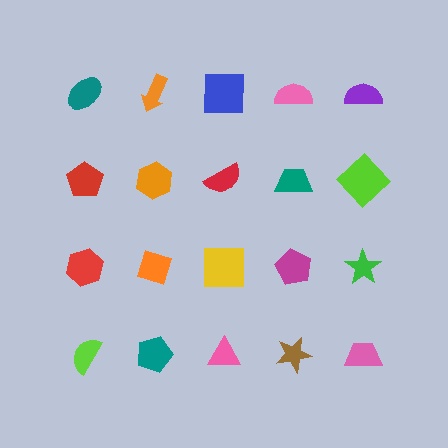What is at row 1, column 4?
A pink semicircle.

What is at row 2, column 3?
A red semicircle.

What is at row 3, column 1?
A red hexagon.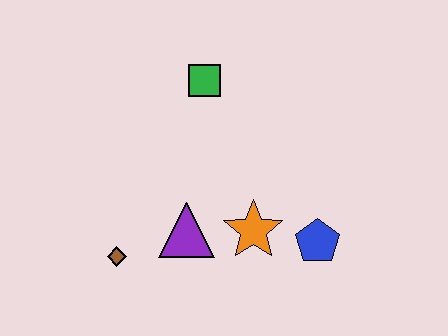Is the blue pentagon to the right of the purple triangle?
Yes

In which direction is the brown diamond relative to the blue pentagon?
The brown diamond is to the left of the blue pentagon.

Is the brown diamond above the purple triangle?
No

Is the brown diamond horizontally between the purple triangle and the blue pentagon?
No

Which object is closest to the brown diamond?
The purple triangle is closest to the brown diamond.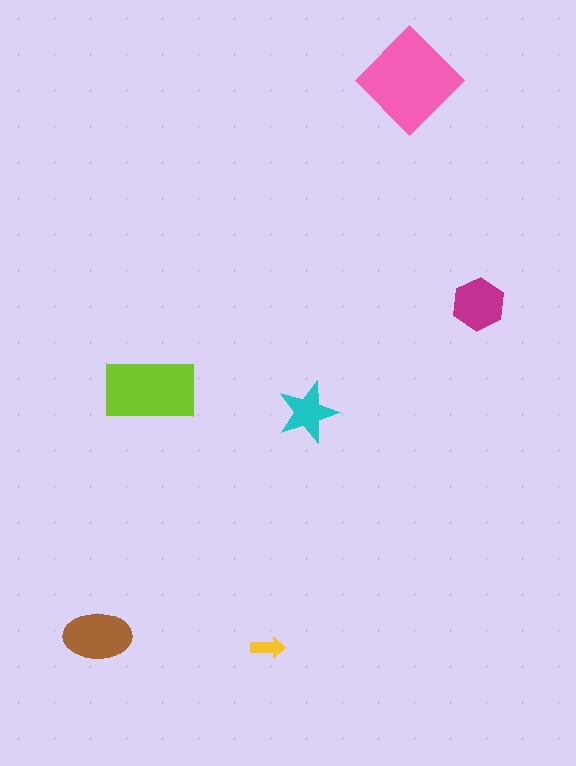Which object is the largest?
The pink diamond.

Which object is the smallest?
The yellow arrow.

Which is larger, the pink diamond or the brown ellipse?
The pink diamond.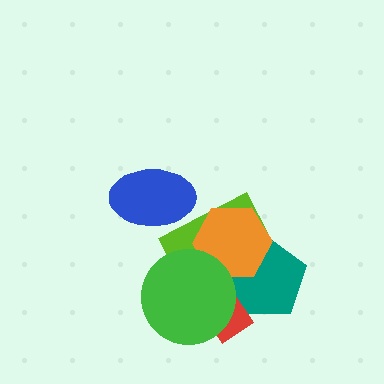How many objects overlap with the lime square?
5 objects overlap with the lime square.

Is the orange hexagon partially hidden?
Yes, it is partially covered by another shape.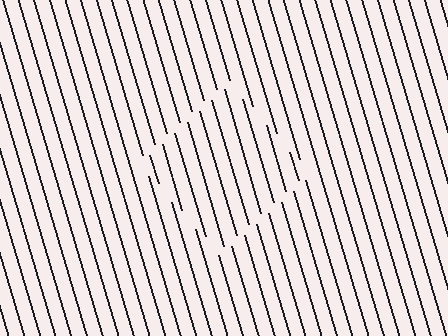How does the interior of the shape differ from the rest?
The interior of the shape contains the same grating, shifted by half a period — the contour is defined by the phase discontinuity where line-ends from the inner and outer gratings abut.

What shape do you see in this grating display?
An illusory square. The interior of the shape contains the same grating, shifted by half a period — the contour is defined by the phase discontinuity where line-ends from the inner and outer gratings abut.